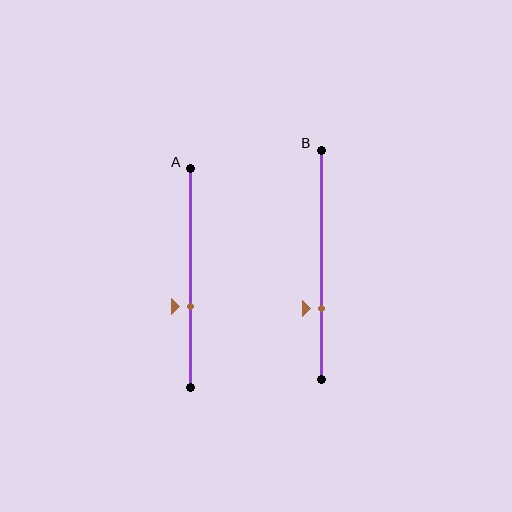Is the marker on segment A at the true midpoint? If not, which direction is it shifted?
No, the marker on segment A is shifted downward by about 13% of the segment length.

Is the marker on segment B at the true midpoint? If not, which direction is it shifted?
No, the marker on segment B is shifted downward by about 19% of the segment length.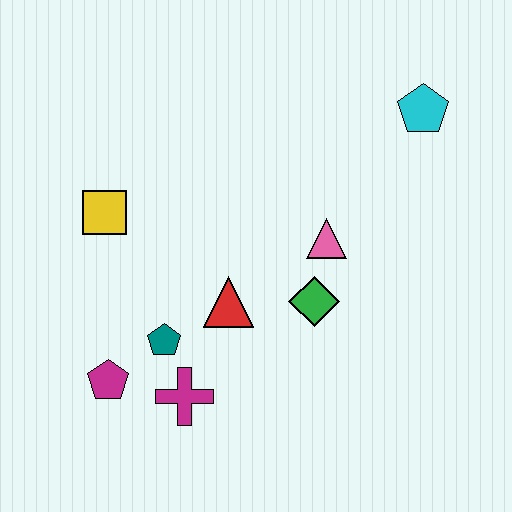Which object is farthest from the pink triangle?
The magenta pentagon is farthest from the pink triangle.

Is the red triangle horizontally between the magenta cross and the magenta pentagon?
No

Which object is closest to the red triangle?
The teal pentagon is closest to the red triangle.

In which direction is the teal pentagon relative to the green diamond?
The teal pentagon is to the left of the green diamond.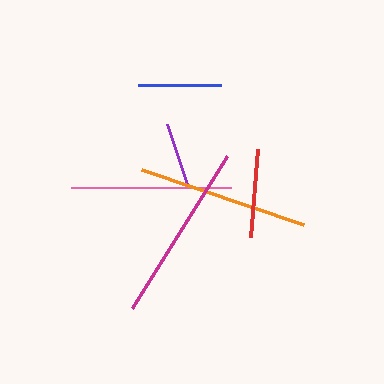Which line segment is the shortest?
The purple line is the shortest at approximately 64 pixels.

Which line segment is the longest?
The magenta line is the longest at approximately 179 pixels.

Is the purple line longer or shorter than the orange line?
The orange line is longer than the purple line.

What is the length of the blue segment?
The blue segment is approximately 83 pixels long.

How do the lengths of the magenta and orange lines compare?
The magenta and orange lines are approximately the same length.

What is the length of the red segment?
The red segment is approximately 89 pixels long.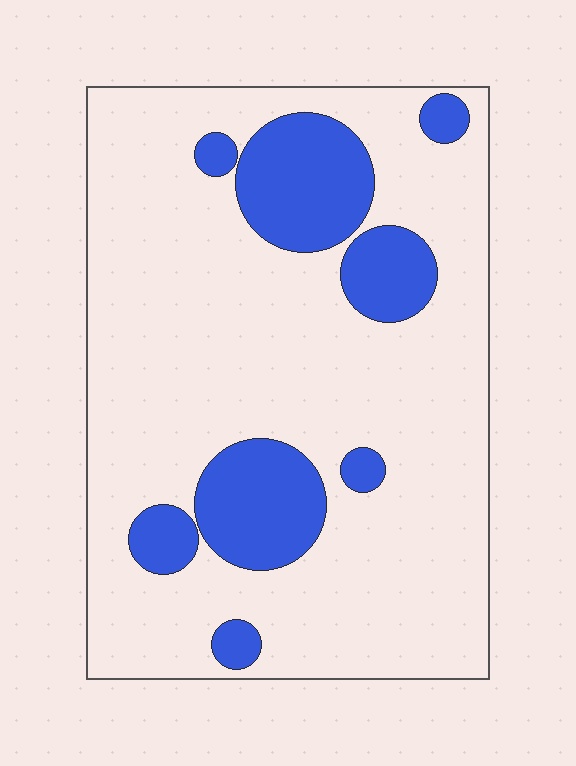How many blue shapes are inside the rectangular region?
8.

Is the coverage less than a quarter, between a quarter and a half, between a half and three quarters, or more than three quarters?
Less than a quarter.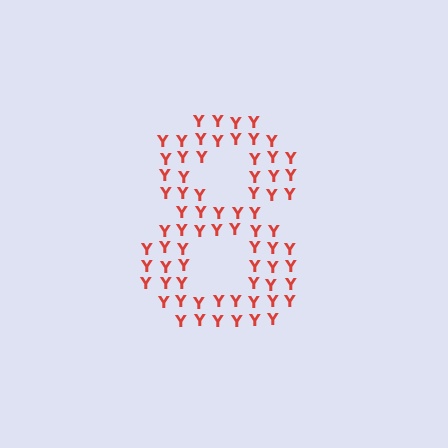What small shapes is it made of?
It is made of small letter Y's.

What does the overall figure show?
The overall figure shows the digit 8.